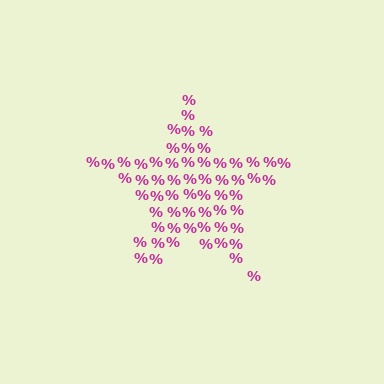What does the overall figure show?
The overall figure shows a star.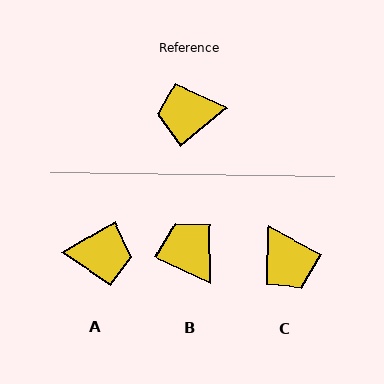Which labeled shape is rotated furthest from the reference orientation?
A, about 171 degrees away.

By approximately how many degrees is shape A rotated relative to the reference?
Approximately 171 degrees counter-clockwise.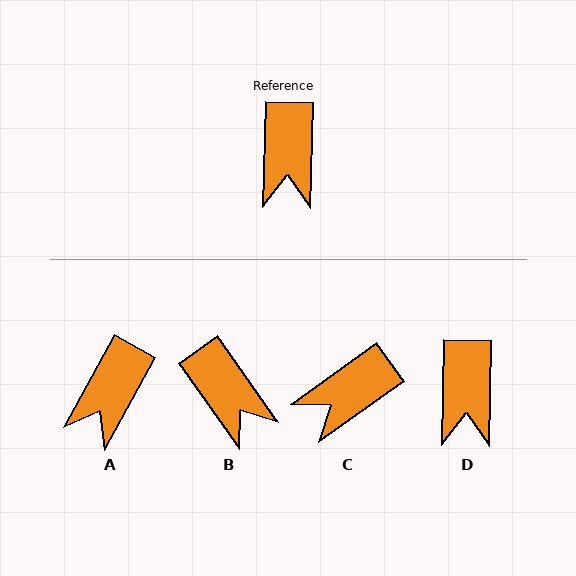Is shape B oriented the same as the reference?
No, it is off by about 37 degrees.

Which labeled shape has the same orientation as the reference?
D.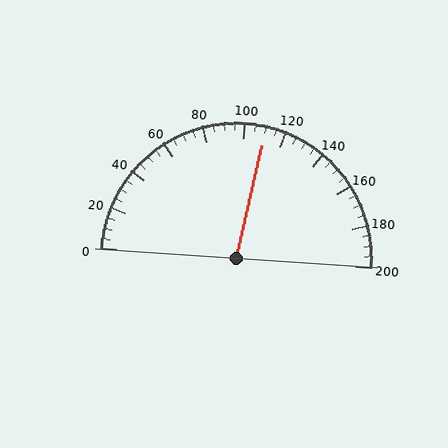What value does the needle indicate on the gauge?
The needle indicates approximately 110.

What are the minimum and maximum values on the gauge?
The gauge ranges from 0 to 200.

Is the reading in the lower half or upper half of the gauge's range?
The reading is in the upper half of the range (0 to 200).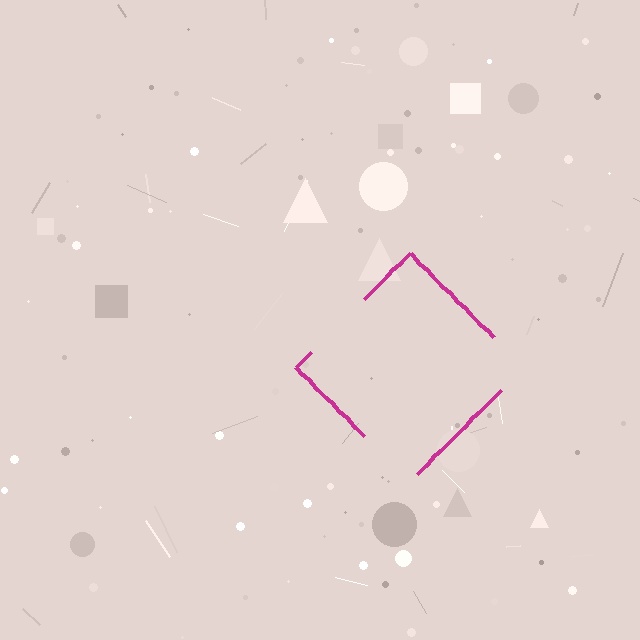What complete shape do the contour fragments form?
The contour fragments form a diamond.